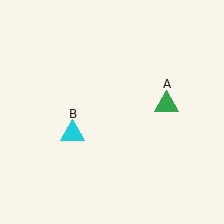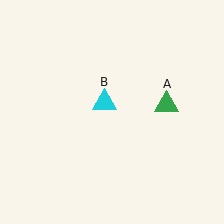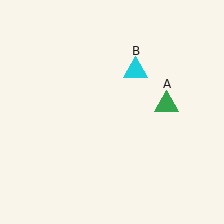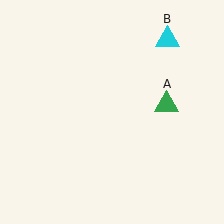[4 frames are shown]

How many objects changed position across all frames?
1 object changed position: cyan triangle (object B).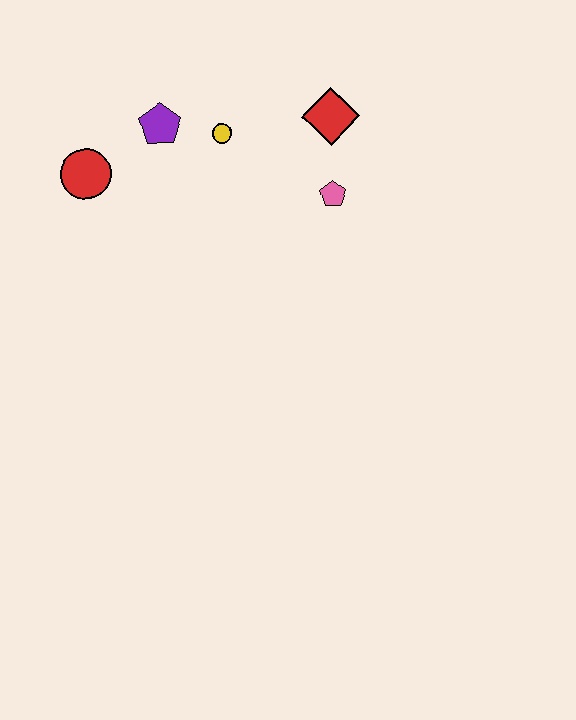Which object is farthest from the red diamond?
The red circle is farthest from the red diamond.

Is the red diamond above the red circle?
Yes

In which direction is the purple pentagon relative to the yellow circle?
The purple pentagon is to the left of the yellow circle.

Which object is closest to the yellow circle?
The purple pentagon is closest to the yellow circle.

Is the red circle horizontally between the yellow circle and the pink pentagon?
No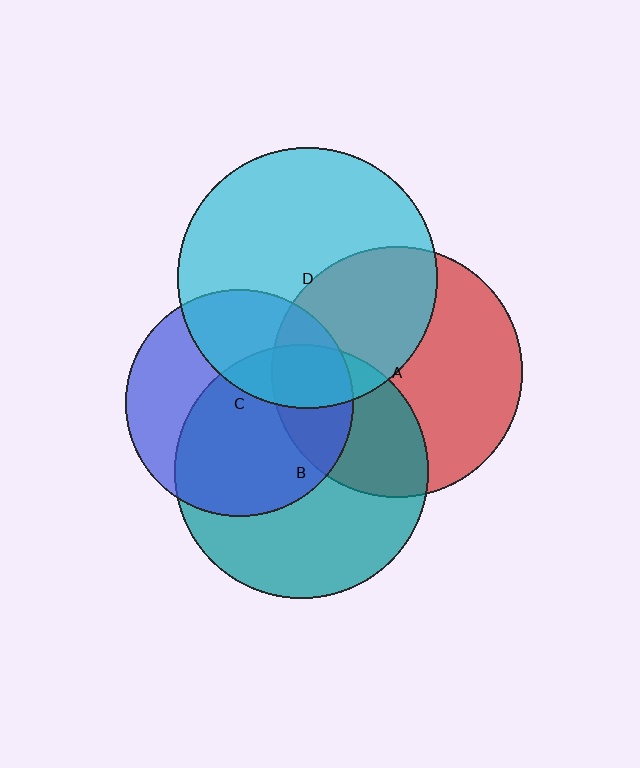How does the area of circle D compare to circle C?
Approximately 1.3 times.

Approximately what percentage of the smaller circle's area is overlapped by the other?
Approximately 25%.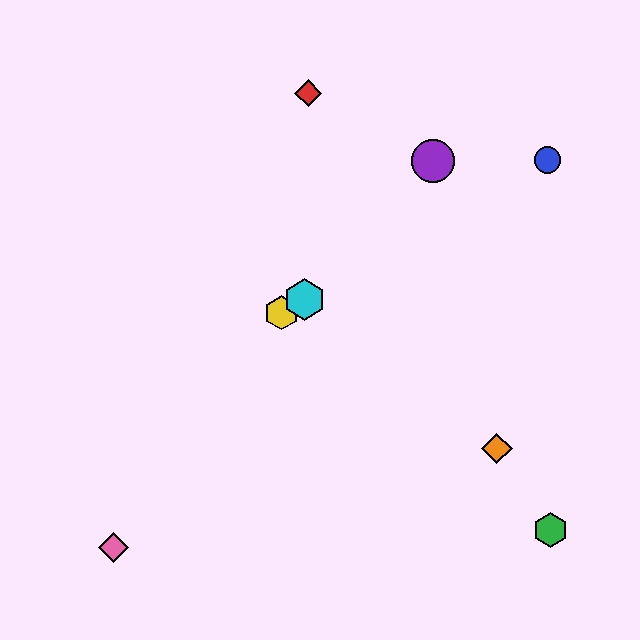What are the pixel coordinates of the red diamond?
The red diamond is at (308, 93).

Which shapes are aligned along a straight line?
The blue circle, the yellow hexagon, the cyan hexagon are aligned along a straight line.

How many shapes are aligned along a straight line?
3 shapes (the blue circle, the yellow hexagon, the cyan hexagon) are aligned along a straight line.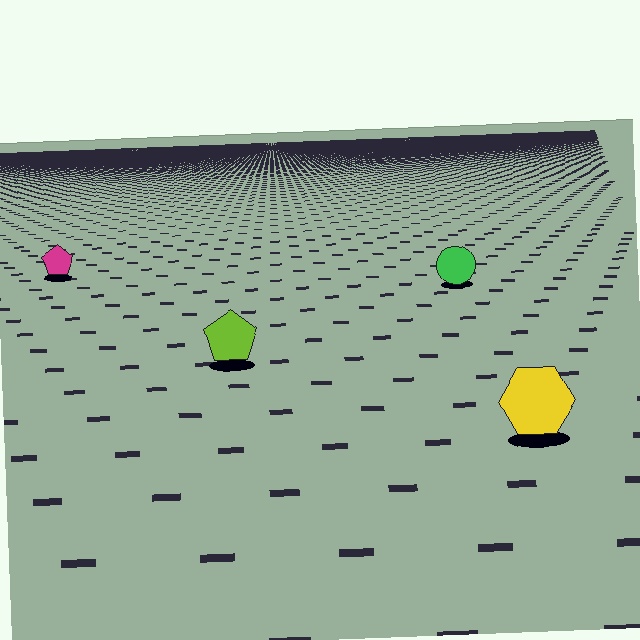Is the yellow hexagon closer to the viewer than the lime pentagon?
Yes. The yellow hexagon is closer — you can tell from the texture gradient: the ground texture is coarser near it.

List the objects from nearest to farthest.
From nearest to farthest: the yellow hexagon, the lime pentagon, the green circle, the magenta pentagon.